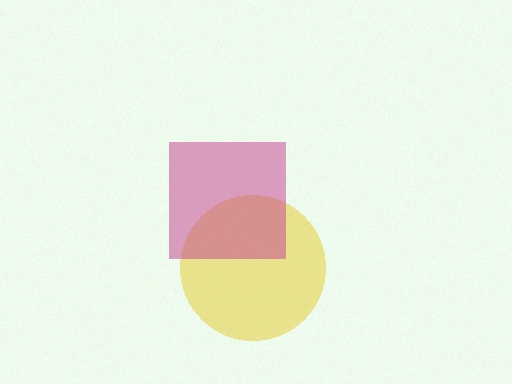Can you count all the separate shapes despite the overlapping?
Yes, there are 2 separate shapes.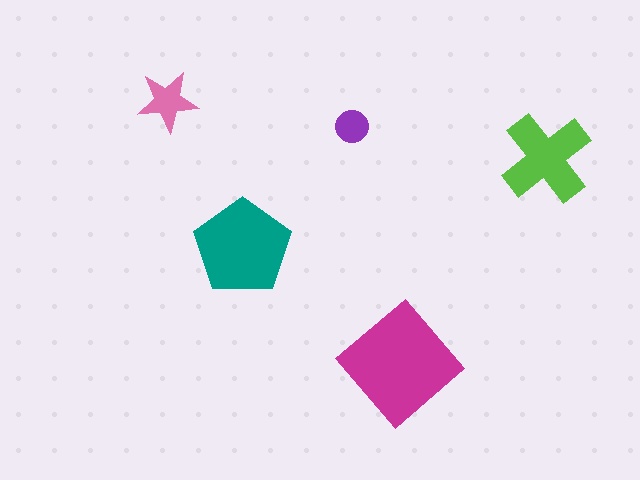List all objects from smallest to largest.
The purple circle, the pink star, the lime cross, the teal pentagon, the magenta diamond.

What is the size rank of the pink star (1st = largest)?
4th.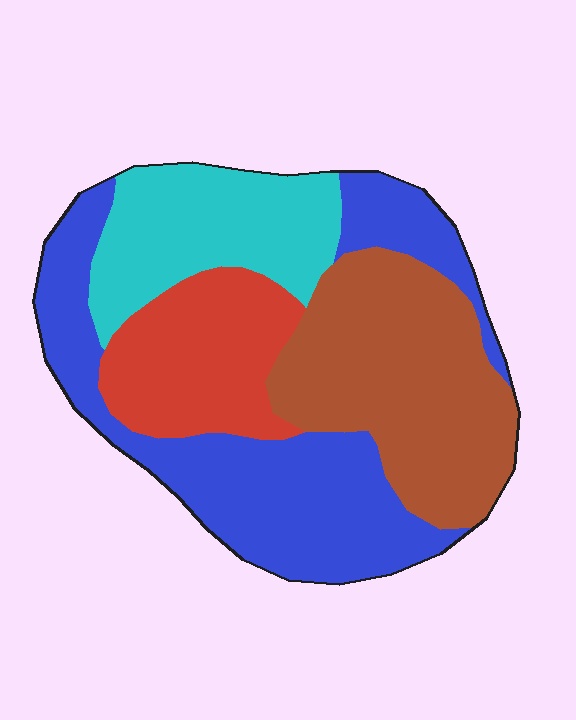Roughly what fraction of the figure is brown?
Brown covers 29% of the figure.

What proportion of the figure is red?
Red takes up about one sixth (1/6) of the figure.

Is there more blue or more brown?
Blue.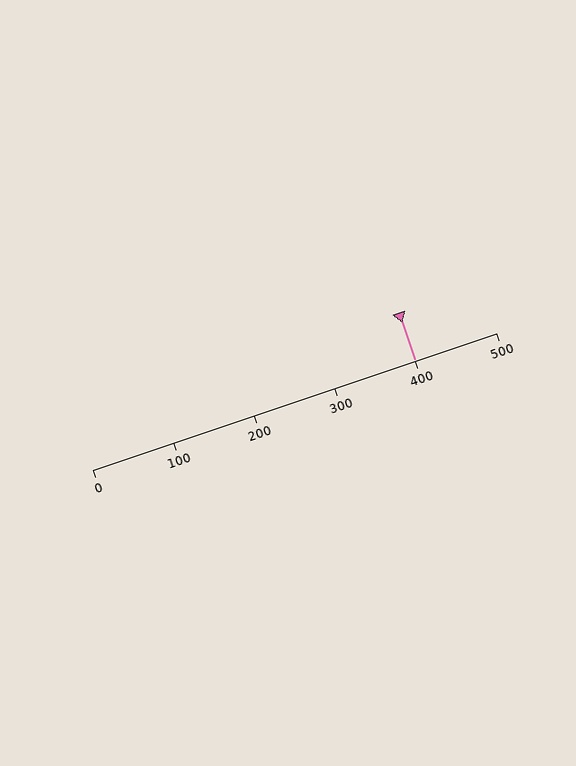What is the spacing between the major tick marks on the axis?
The major ticks are spaced 100 apart.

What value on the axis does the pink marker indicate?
The marker indicates approximately 400.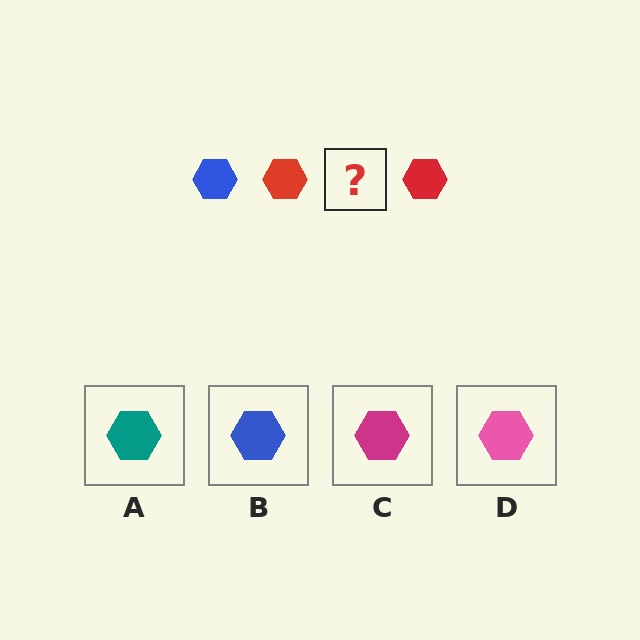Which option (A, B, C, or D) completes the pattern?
B.